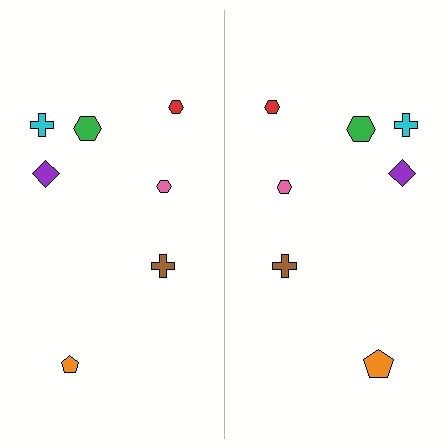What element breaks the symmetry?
The orange pentagon on the right side has a different size than its mirror counterpart.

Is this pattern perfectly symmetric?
No, the pattern is not perfectly symmetric. The orange pentagon on the right side has a different size than its mirror counterpart.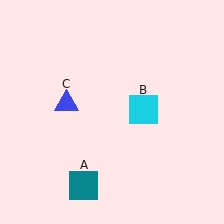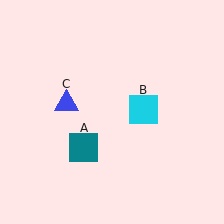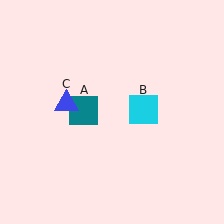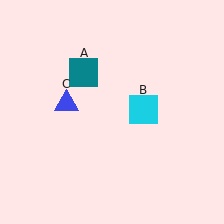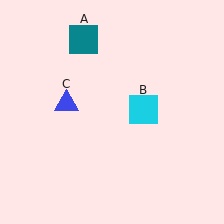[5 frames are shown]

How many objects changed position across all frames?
1 object changed position: teal square (object A).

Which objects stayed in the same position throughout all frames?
Cyan square (object B) and blue triangle (object C) remained stationary.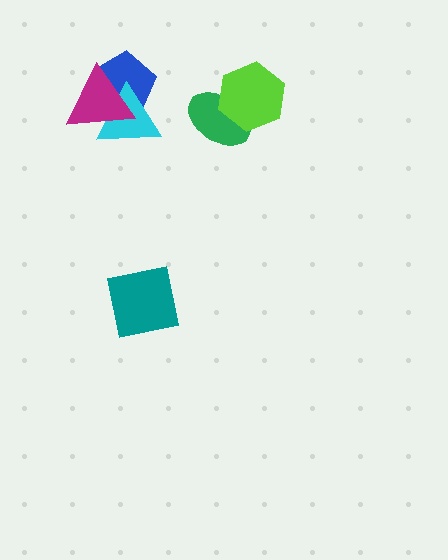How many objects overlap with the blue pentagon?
2 objects overlap with the blue pentagon.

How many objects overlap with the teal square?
0 objects overlap with the teal square.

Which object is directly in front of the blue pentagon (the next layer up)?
The cyan triangle is directly in front of the blue pentagon.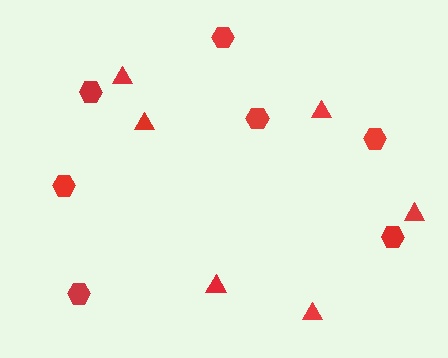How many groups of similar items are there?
There are 2 groups: one group of triangles (6) and one group of hexagons (7).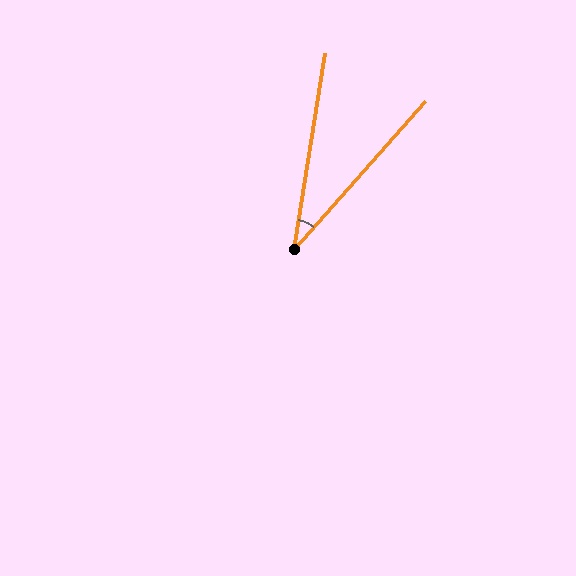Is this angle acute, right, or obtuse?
It is acute.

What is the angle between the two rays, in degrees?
Approximately 33 degrees.